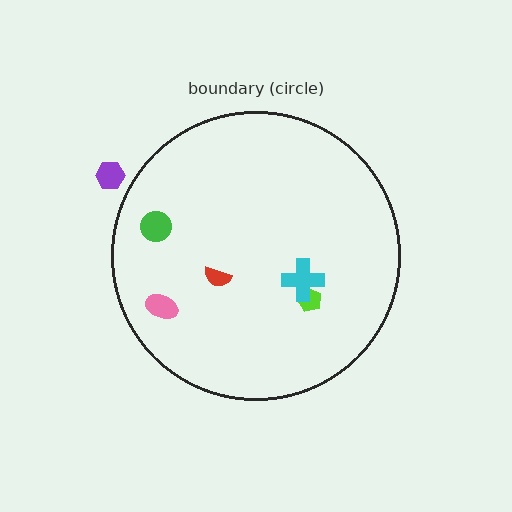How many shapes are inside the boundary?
5 inside, 1 outside.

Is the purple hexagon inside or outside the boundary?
Outside.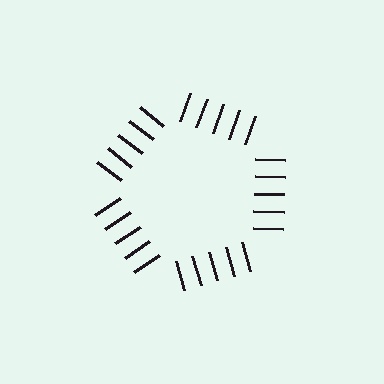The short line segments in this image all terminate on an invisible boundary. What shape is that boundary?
An illusory pentagon — the line segments terminate on its edges but no continuous stroke is drawn.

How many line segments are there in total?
25 — 5 along each of the 5 edges.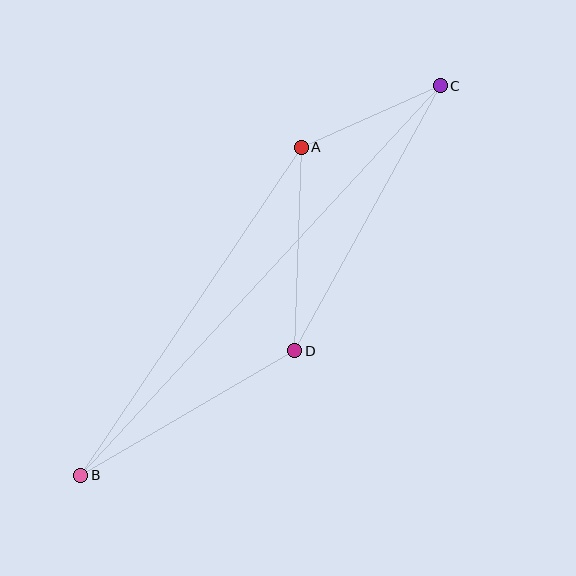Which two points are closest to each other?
Points A and C are closest to each other.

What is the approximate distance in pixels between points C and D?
The distance between C and D is approximately 302 pixels.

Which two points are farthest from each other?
Points B and C are farthest from each other.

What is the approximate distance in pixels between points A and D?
The distance between A and D is approximately 204 pixels.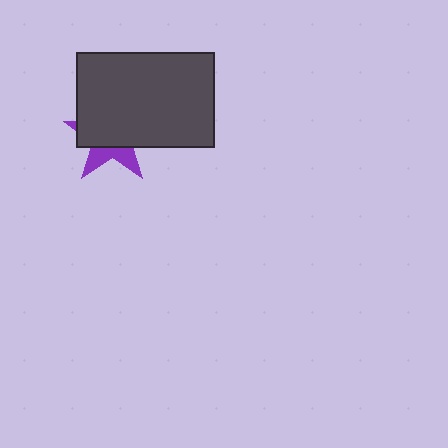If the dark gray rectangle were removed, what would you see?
You would see the complete purple star.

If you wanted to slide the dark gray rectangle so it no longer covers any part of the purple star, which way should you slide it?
Slide it up — that is the most direct way to separate the two shapes.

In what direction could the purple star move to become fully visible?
The purple star could move down. That would shift it out from behind the dark gray rectangle entirely.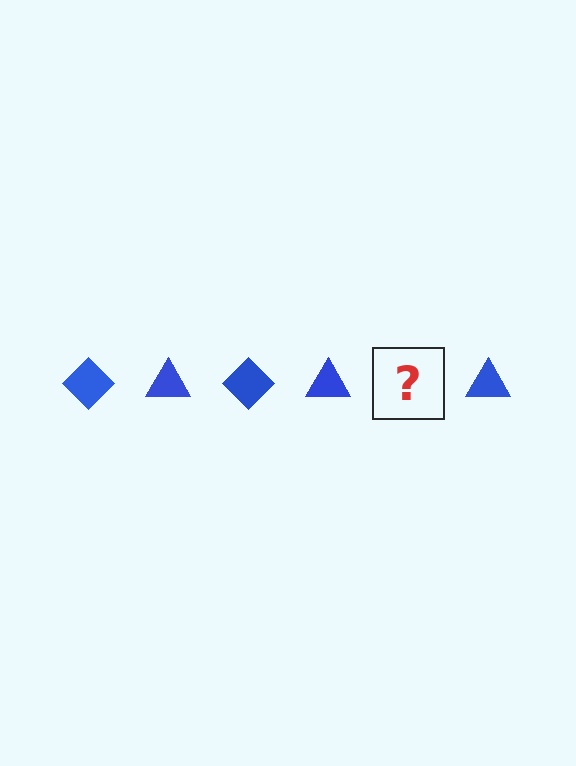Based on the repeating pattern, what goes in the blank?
The blank should be a blue diamond.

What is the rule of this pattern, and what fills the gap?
The rule is that the pattern cycles through diamond, triangle shapes in blue. The gap should be filled with a blue diamond.